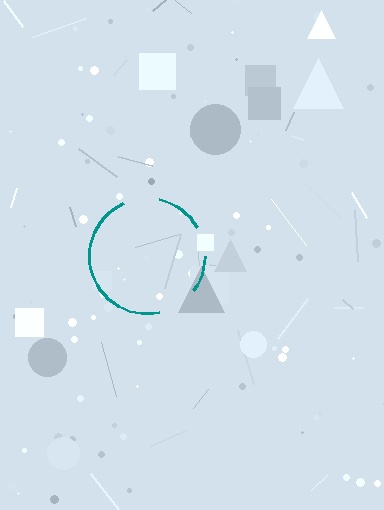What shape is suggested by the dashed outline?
The dashed outline suggests a circle.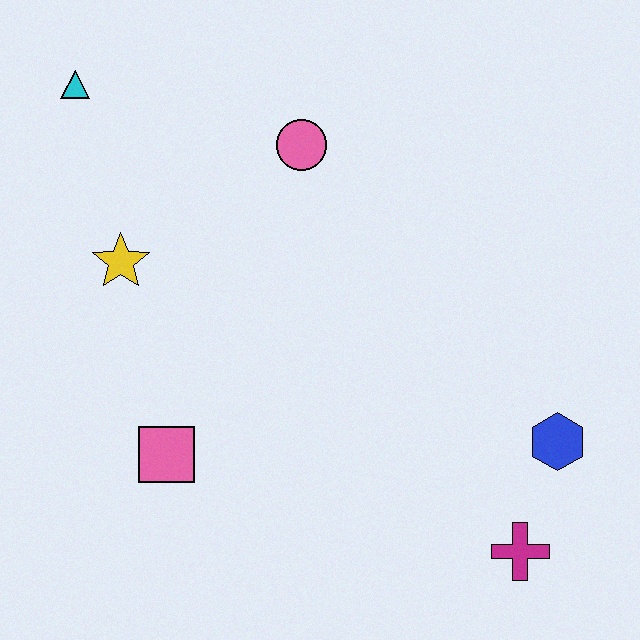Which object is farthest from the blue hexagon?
The cyan triangle is farthest from the blue hexagon.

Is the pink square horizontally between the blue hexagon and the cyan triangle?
Yes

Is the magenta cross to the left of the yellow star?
No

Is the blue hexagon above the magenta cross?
Yes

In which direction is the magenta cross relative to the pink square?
The magenta cross is to the right of the pink square.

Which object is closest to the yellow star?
The cyan triangle is closest to the yellow star.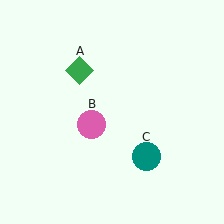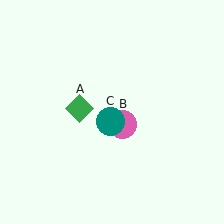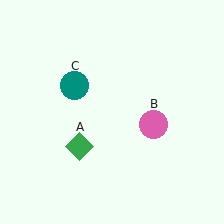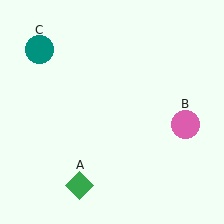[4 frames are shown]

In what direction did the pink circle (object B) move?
The pink circle (object B) moved right.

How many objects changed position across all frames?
3 objects changed position: green diamond (object A), pink circle (object B), teal circle (object C).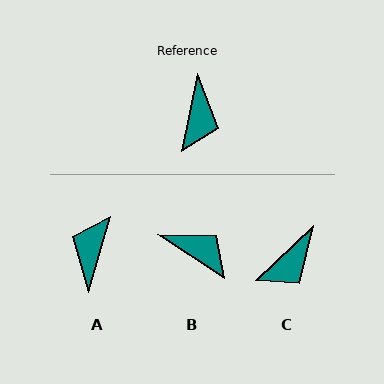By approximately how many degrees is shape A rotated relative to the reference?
Approximately 175 degrees counter-clockwise.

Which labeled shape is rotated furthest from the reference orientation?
A, about 175 degrees away.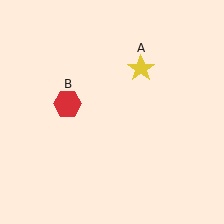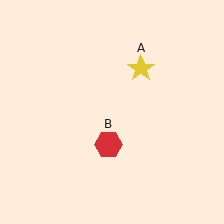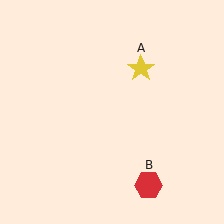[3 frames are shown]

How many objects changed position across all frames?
1 object changed position: red hexagon (object B).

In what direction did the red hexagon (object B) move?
The red hexagon (object B) moved down and to the right.